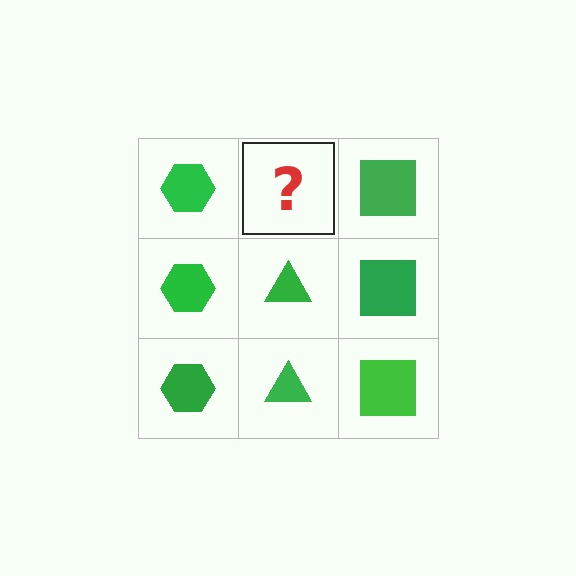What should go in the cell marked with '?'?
The missing cell should contain a green triangle.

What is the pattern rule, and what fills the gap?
The rule is that each column has a consistent shape. The gap should be filled with a green triangle.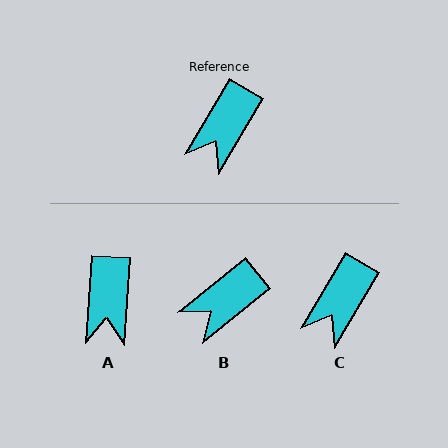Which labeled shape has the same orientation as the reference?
C.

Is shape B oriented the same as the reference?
No, it is off by about 20 degrees.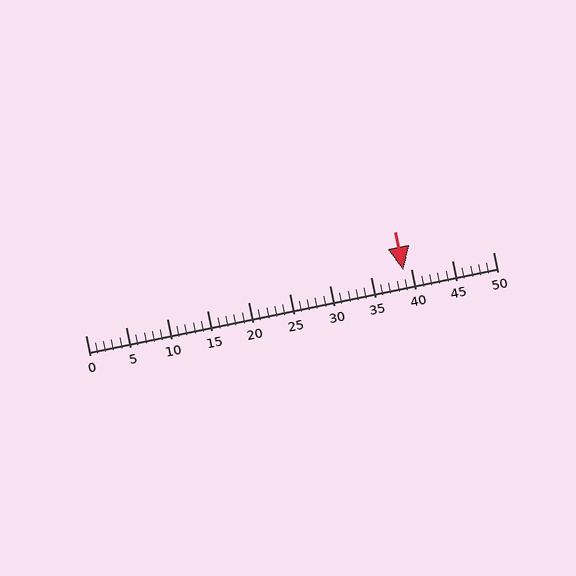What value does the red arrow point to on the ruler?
The red arrow points to approximately 39.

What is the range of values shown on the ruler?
The ruler shows values from 0 to 50.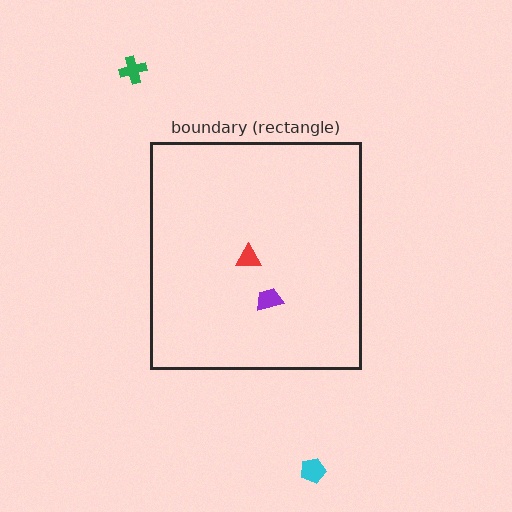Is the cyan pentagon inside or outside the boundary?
Outside.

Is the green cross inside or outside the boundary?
Outside.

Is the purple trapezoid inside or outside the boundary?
Inside.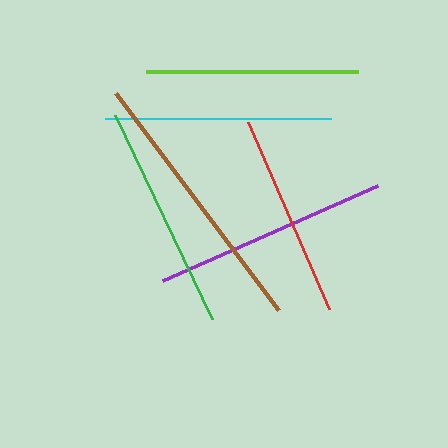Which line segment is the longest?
The brown line is the longest at approximately 272 pixels.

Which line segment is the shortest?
The red line is the shortest at approximately 204 pixels.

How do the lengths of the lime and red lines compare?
The lime and red lines are approximately the same length.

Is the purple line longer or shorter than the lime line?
The purple line is longer than the lime line.